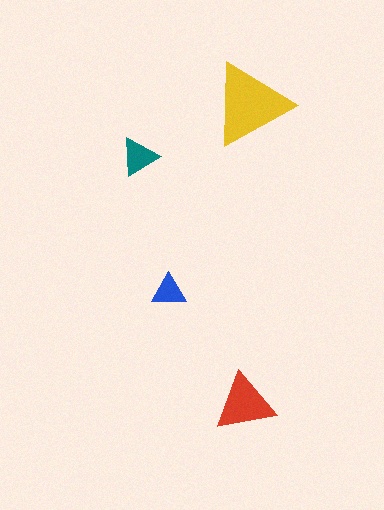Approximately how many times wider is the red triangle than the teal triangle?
About 1.5 times wider.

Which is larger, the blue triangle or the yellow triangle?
The yellow one.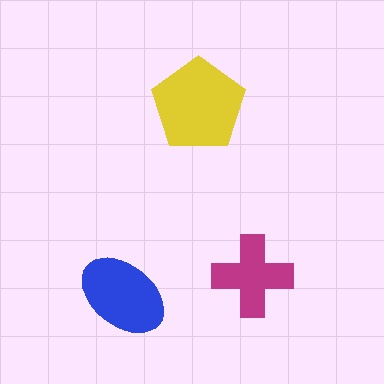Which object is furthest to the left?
The blue ellipse is leftmost.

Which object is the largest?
The yellow pentagon.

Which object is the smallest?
The magenta cross.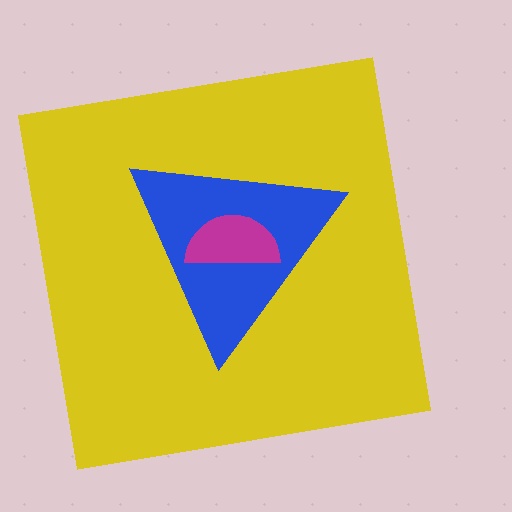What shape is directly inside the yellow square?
The blue triangle.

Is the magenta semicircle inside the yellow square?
Yes.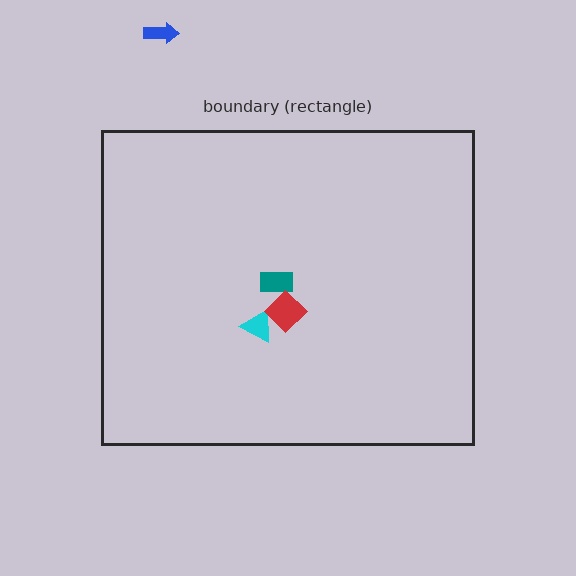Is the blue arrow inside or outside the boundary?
Outside.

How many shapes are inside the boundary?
3 inside, 1 outside.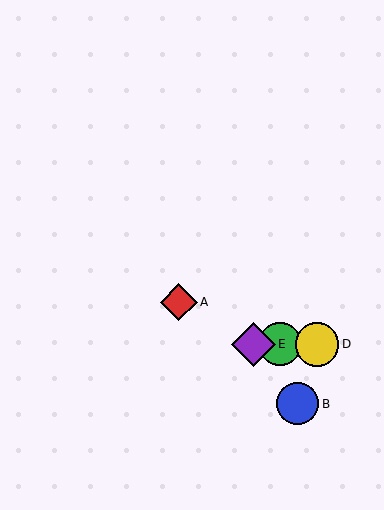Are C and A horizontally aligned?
No, C is at y≈344 and A is at y≈302.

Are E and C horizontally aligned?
Yes, both are at y≈344.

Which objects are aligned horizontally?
Objects C, D, E are aligned horizontally.